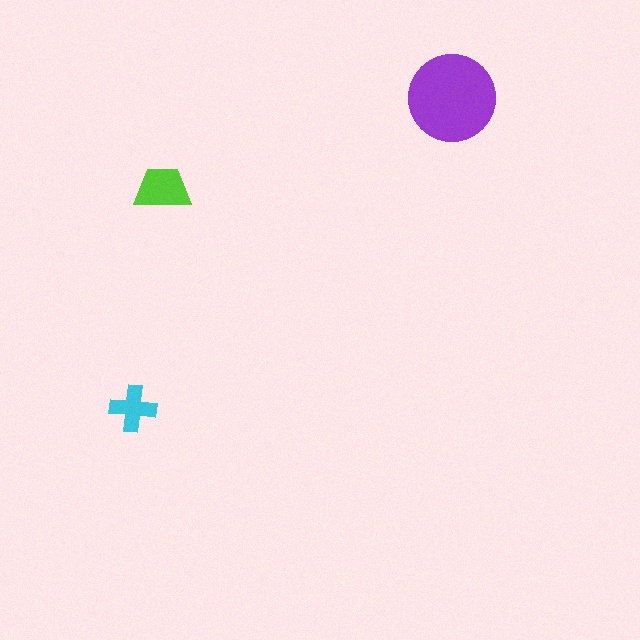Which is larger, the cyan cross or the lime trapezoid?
The lime trapezoid.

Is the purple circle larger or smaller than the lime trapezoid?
Larger.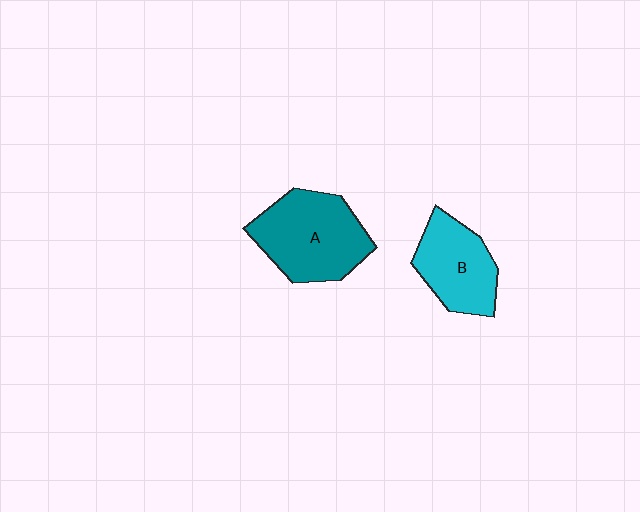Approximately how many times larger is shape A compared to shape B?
Approximately 1.3 times.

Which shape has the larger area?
Shape A (teal).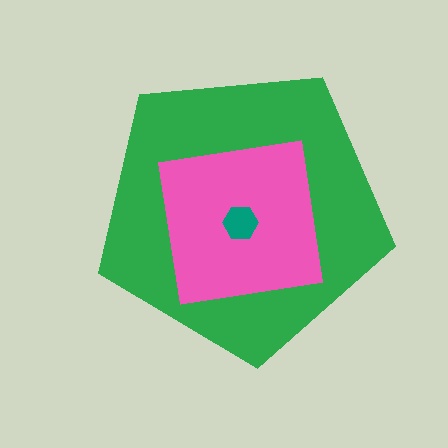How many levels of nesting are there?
3.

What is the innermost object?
The teal hexagon.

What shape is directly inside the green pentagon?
The pink square.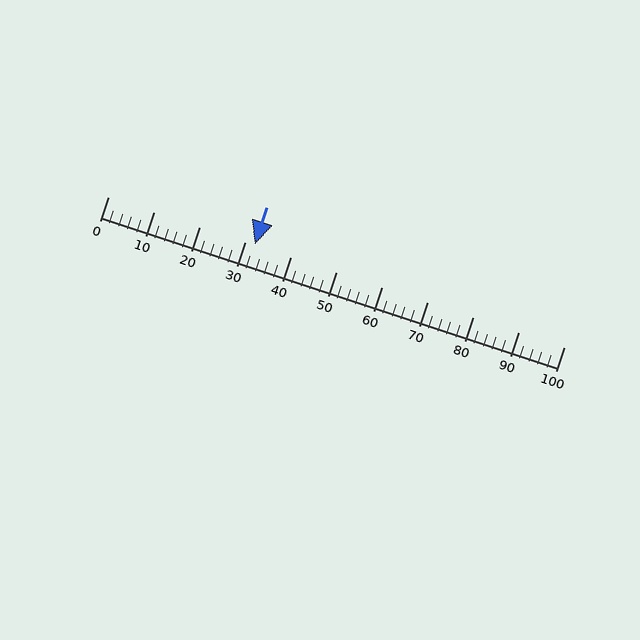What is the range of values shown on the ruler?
The ruler shows values from 0 to 100.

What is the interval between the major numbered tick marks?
The major tick marks are spaced 10 units apart.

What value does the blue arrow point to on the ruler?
The blue arrow points to approximately 32.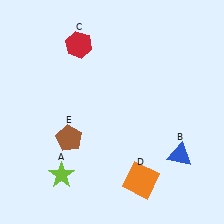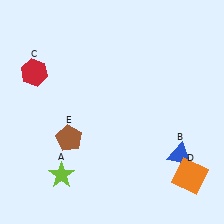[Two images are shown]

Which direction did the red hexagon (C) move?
The red hexagon (C) moved left.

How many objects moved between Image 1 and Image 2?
2 objects moved between the two images.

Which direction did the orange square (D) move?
The orange square (D) moved right.